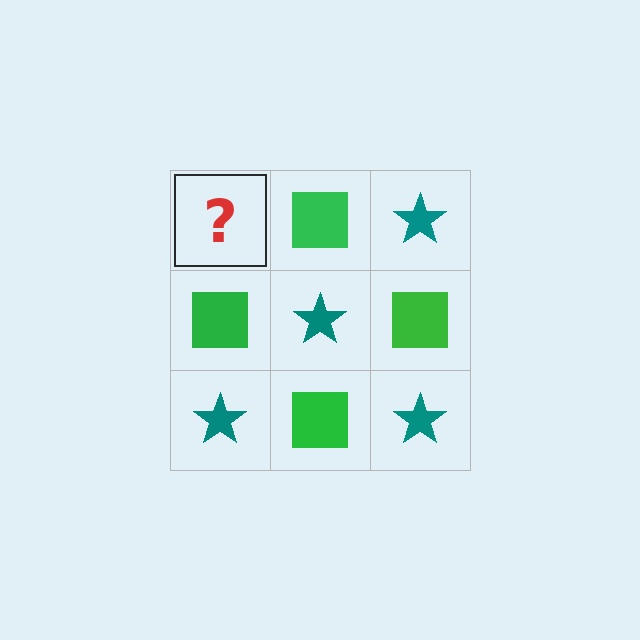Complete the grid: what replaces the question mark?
The question mark should be replaced with a teal star.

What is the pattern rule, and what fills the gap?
The rule is that it alternates teal star and green square in a checkerboard pattern. The gap should be filled with a teal star.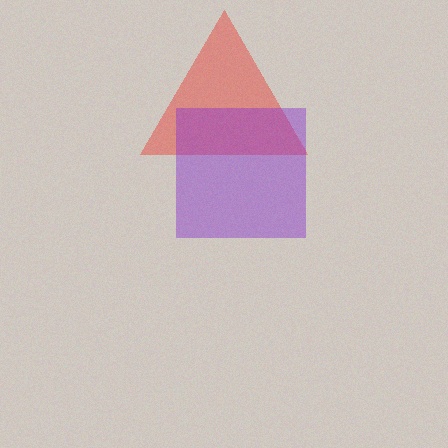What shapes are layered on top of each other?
The layered shapes are: a red triangle, a purple square.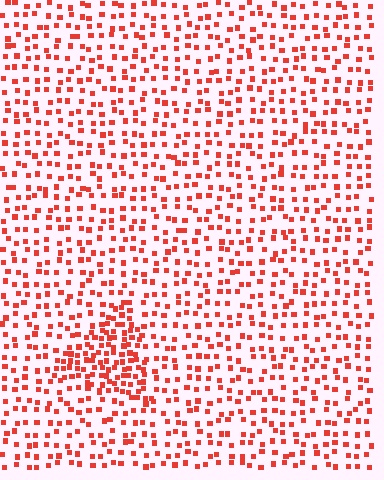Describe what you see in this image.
The image contains small red elements arranged at two different densities. A triangle-shaped region is visible where the elements are more densely packed than the surrounding area.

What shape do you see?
I see a triangle.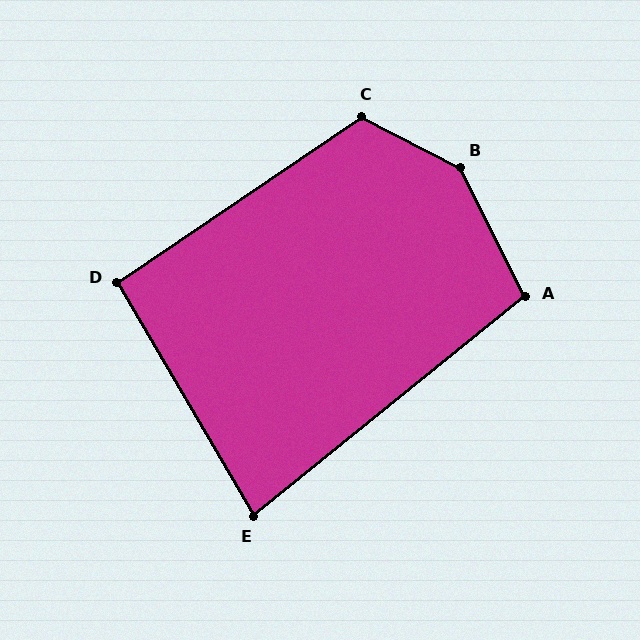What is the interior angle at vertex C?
Approximately 119 degrees (obtuse).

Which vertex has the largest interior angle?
B, at approximately 144 degrees.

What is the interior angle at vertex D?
Approximately 94 degrees (approximately right).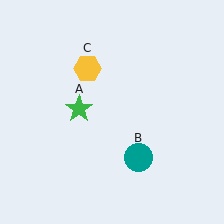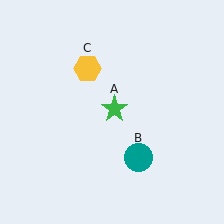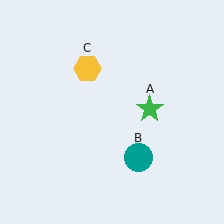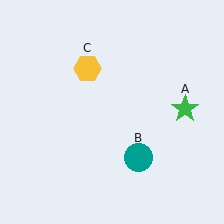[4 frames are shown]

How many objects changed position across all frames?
1 object changed position: green star (object A).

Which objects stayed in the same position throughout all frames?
Teal circle (object B) and yellow hexagon (object C) remained stationary.